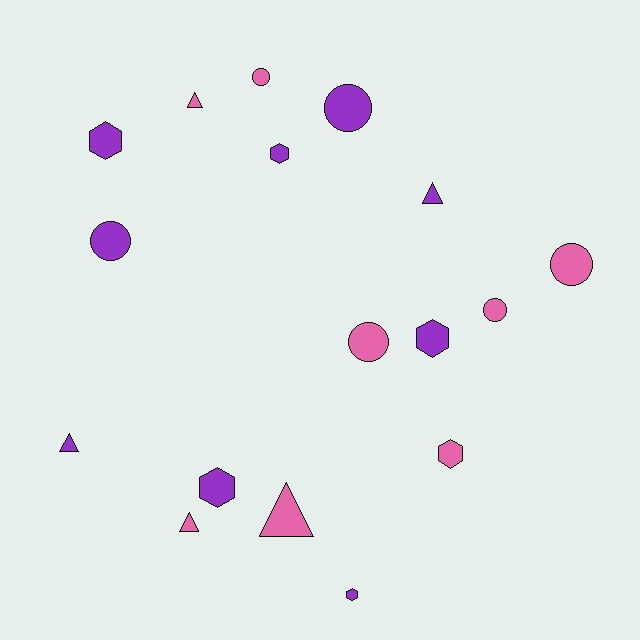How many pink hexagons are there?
There is 1 pink hexagon.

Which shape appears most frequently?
Hexagon, with 6 objects.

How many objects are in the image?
There are 17 objects.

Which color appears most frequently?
Purple, with 9 objects.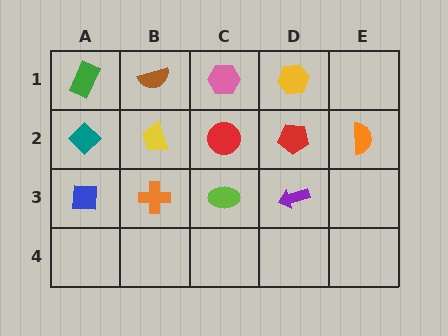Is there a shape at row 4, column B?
No, that cell is empty.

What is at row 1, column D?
A yellow hexagon.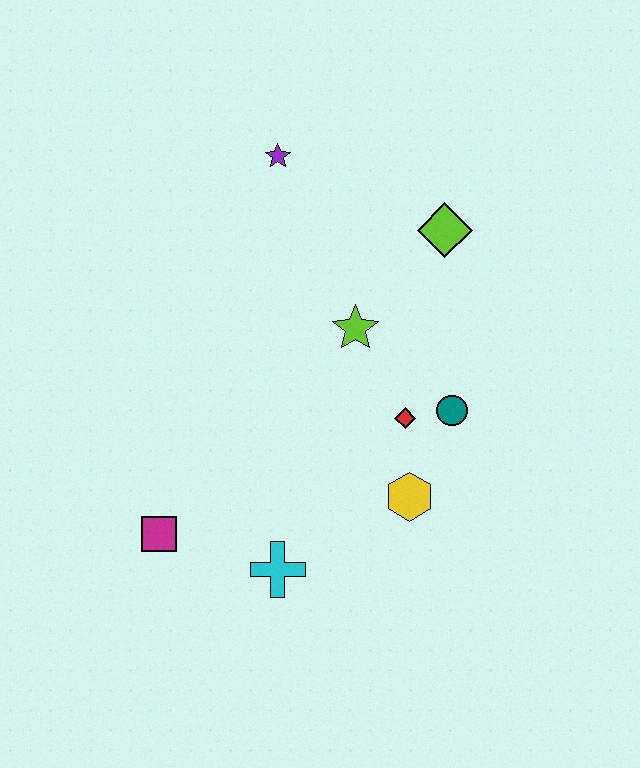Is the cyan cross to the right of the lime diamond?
No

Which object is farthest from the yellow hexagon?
The purple star is farthest from the yellow hexagon.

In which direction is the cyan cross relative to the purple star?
The cyan cross is below the purple star.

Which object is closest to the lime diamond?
The lime star is closest to the lime diamond.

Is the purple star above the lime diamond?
Yes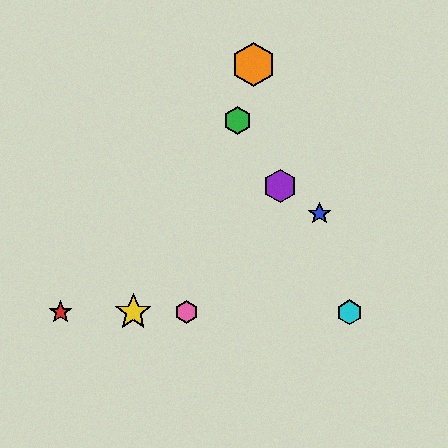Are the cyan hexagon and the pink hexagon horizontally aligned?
Yes, both are at y≈312.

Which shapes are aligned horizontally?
The red star, the yellow star, the cyan hexagon, the pink hexagon are aligned horizontally.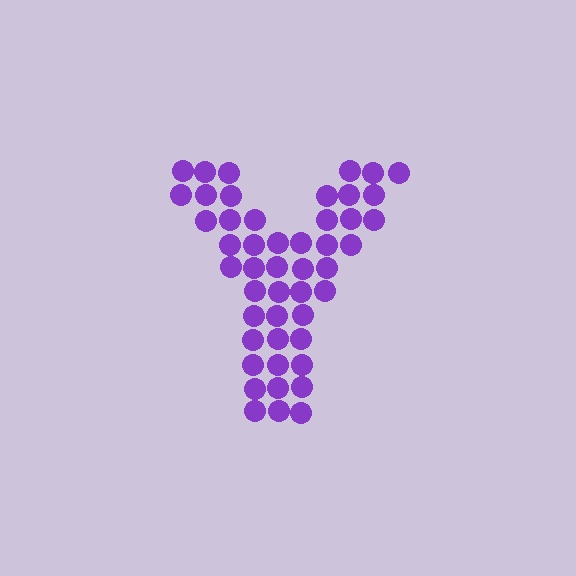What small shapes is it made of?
It is made of small circles.